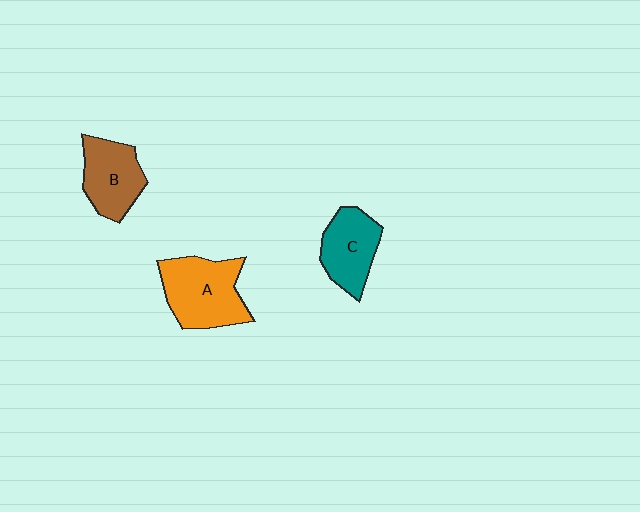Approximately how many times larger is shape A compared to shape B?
Approximately 1.3 times.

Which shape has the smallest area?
Shape C (teal).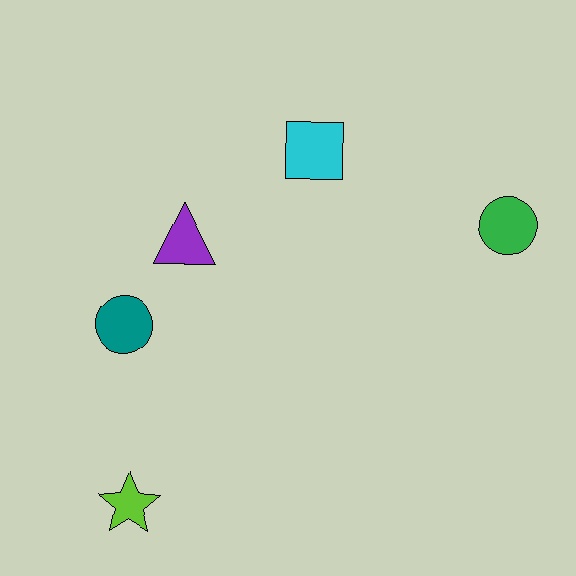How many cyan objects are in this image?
There is 1 cyan object.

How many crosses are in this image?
There are no crosses.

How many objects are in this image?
There are 5 objects.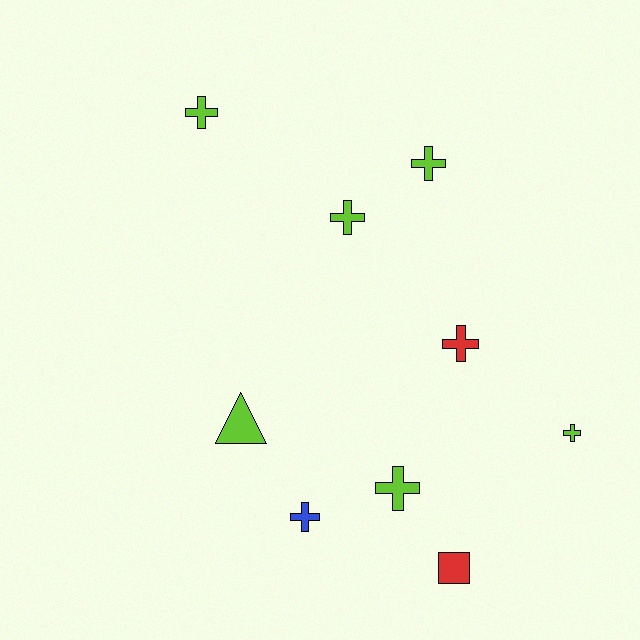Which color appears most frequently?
Lime, with 6 objects.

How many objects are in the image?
There are 9 objects.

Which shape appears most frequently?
Cross, with 7 objects.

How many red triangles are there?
There are no red triangles.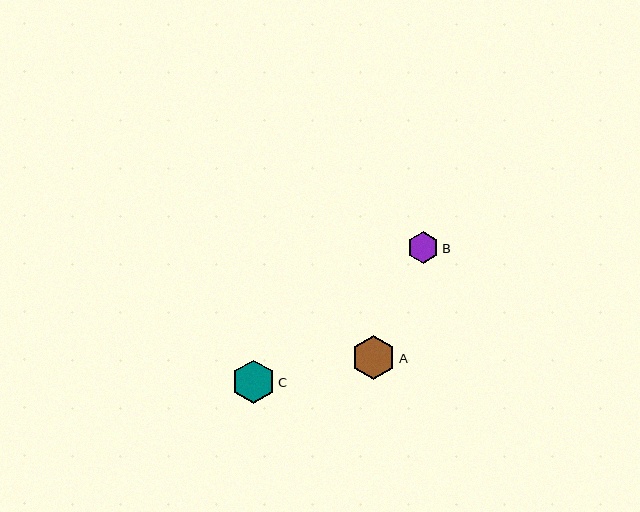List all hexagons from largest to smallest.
From largest to smallest: A, C, B.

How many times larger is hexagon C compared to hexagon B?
Hexagon C is approximately 1.4 times the size of hexagon B.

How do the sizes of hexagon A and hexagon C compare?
Hexagon A and hexagon C are approximately the same size.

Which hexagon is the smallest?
Hexagon B is the smallest with a size of approximately 31 pixels.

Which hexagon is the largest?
Hexagon A is the largest with a size of approximately 44 pixels.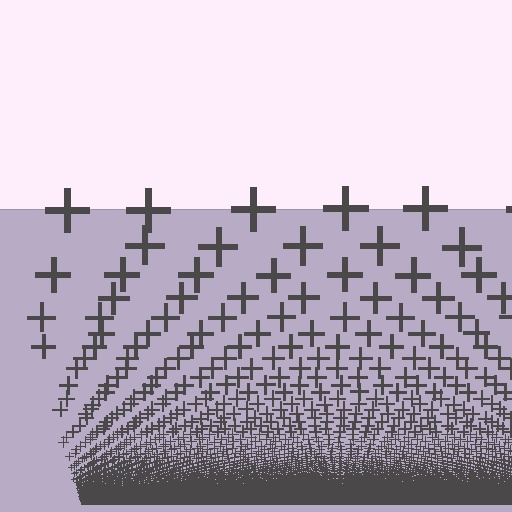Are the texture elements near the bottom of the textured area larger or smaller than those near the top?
Smaller. The gradient is inverted — elements near the bottom are smaller and denser.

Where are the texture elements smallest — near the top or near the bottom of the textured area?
Near the bottom.